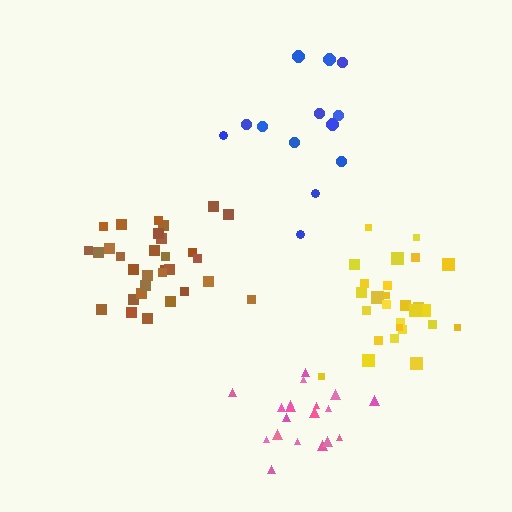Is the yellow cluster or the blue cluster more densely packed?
Yellow.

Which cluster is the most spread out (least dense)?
Blue.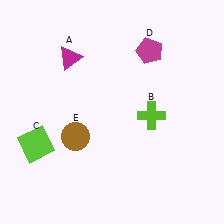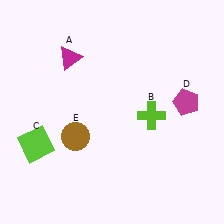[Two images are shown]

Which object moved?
The magenta pentagon (D) moved down.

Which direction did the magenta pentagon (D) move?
The magenta pentagon (D) moved down.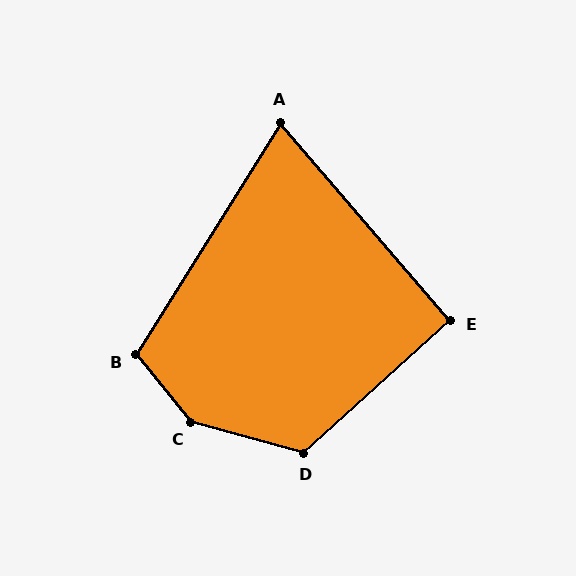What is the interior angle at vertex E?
Approximately 91 degrees (approximately right).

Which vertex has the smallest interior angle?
A, at approximately 73 degrees.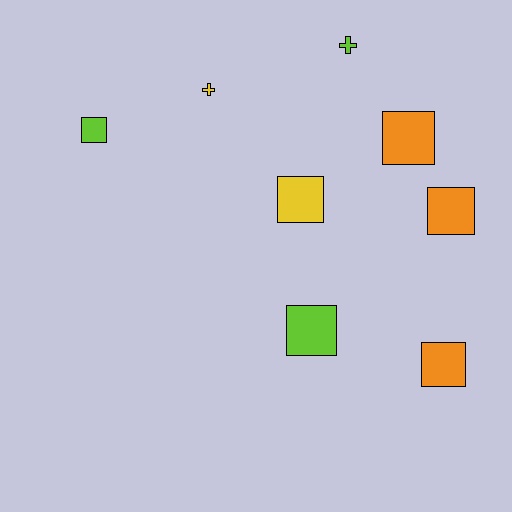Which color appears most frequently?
Lime, with 3 objects.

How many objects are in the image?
There are 8 objects.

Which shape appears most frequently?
Square, with 6 objects.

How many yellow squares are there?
There is 1 yellow square.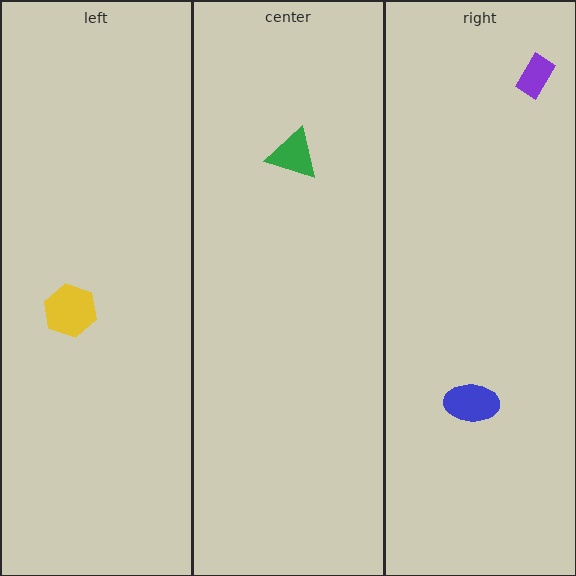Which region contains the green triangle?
The center region.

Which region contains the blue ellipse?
The right region.